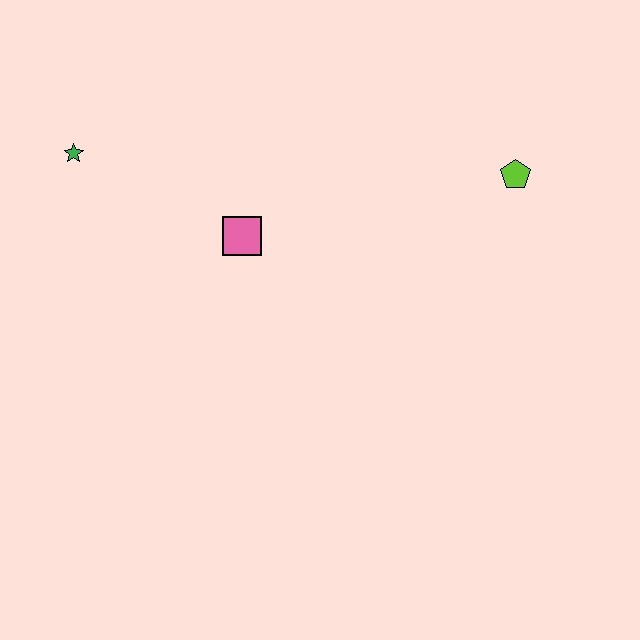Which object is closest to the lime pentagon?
The pink square is closest to the lime pentagon.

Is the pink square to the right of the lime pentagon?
No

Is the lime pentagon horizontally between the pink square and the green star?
No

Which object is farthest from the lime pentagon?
The green star is farthest from the lime pentagon.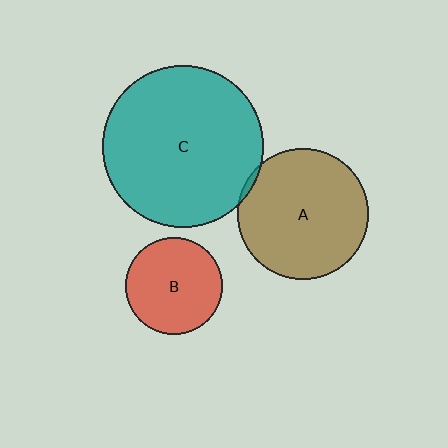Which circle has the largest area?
Circle C (teal).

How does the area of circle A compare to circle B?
Approximately 1.8 times.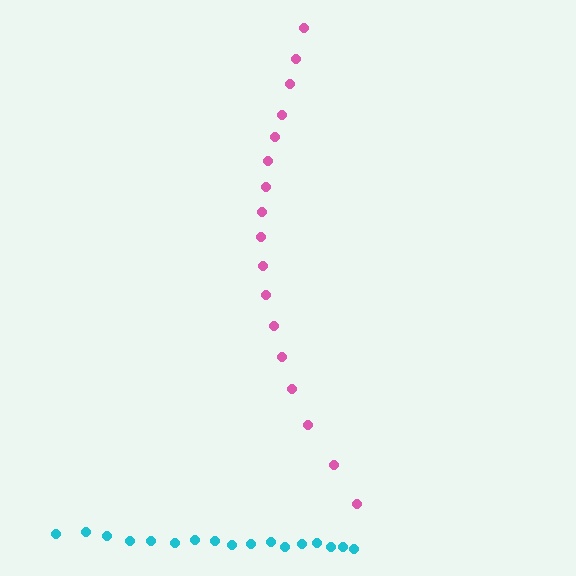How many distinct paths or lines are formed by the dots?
There are 2 distinct paths.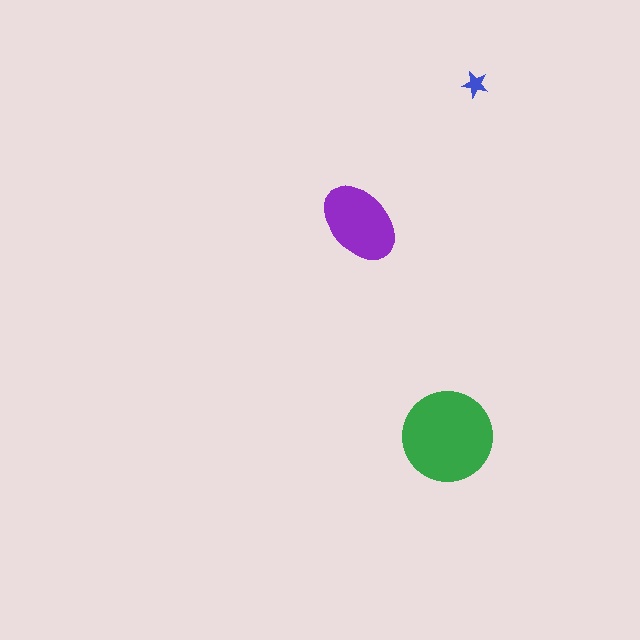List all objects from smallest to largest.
The blue star, the purple ellipse, the green circle.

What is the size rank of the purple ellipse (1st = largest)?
2nd.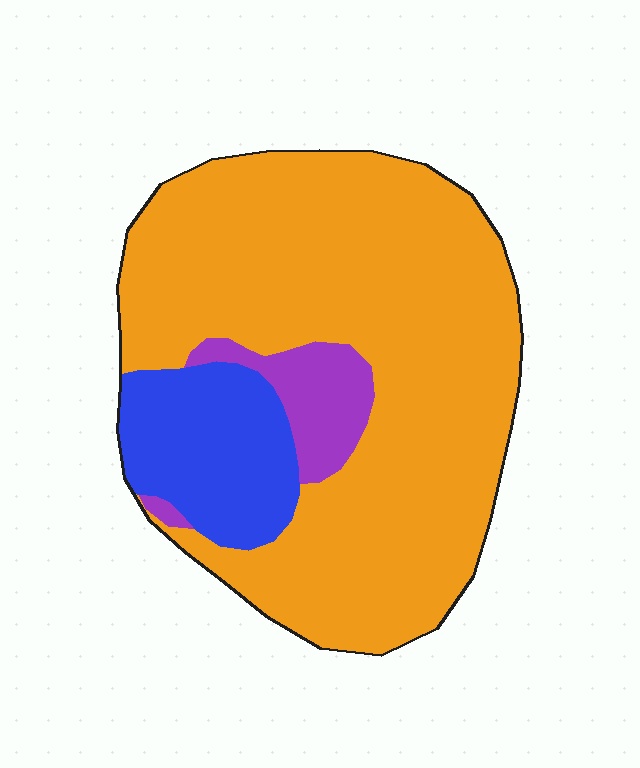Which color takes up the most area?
Orange, at roughly 75%.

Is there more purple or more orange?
Orange.